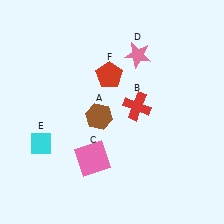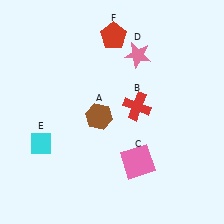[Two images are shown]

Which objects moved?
The objects that moved are: the pink square (C), the red pentagon (F).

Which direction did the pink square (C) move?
The pink square (C) moved right.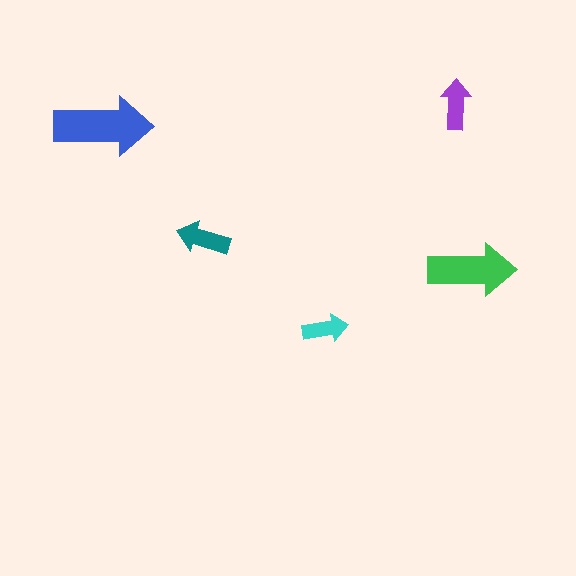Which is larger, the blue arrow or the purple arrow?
The blue one.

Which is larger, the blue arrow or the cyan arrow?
The blue one.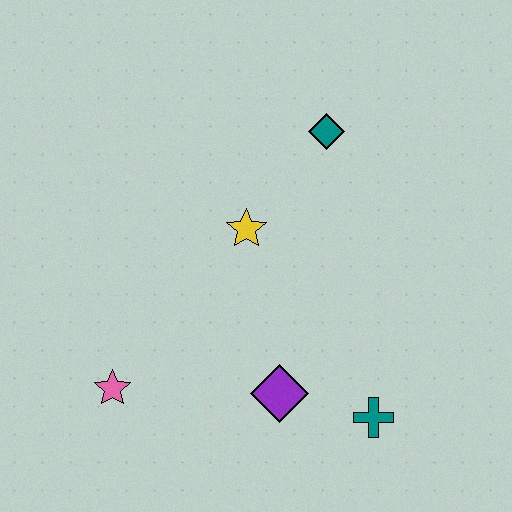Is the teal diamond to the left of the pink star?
No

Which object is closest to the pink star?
The purple diamond is closest to the pink star.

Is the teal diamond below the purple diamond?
No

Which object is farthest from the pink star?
The teal diamond is farthest from the pink star.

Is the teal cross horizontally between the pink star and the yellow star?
No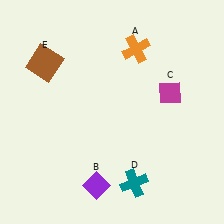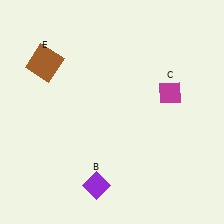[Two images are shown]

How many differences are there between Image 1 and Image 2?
There are 2 differences between the two images.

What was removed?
The orange cross (A), the teal cross (D) were removed in Image 2.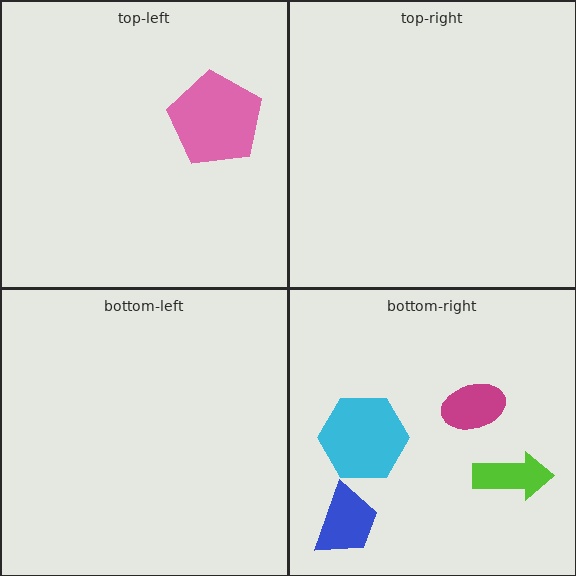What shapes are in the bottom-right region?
The blue trapezoid, the lime arrow, the magenta ellipse, the cyan hexagon.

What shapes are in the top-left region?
The pink pentagon.